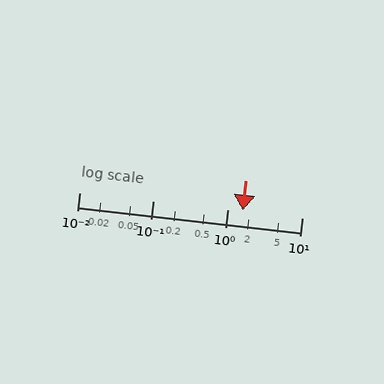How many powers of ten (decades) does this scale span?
The scale spans 3 decades, from 0.01 to 10.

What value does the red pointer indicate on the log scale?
The pointer indicates approximately 1.6.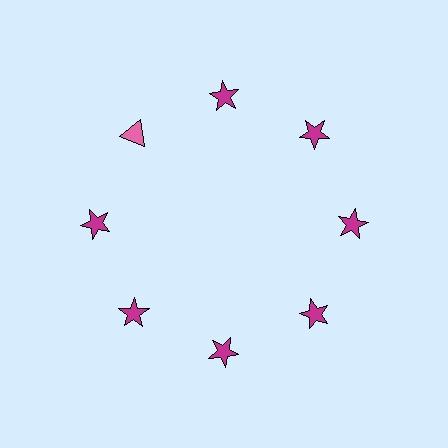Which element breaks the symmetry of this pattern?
The pink triangle at roughly the 10 o'clock position breaks the symmetry. All other shapes are magenta stars.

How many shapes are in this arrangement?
There are 8 shapes arranged in a ring pattern.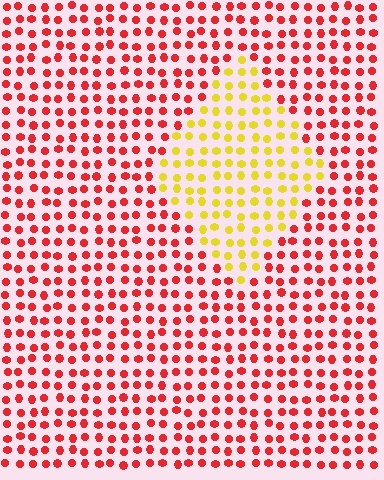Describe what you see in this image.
The image is filled with small red elements in a uniform arrangement. A diamond-shaped region is visible where the elements are tinted to a slightly different hue, forming a subtle color boundary.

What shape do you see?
I see a diamond.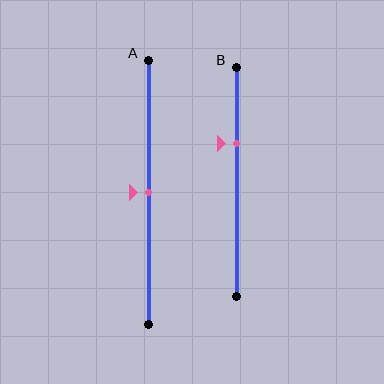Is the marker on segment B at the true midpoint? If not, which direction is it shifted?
No, the marker on segment B is shifted upward by about 17% of the segment length.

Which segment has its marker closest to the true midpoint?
Segment A has its marker closest to the true midpoint.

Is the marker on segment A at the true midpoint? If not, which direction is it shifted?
Yes, the marker on segment A is at the true midpoint.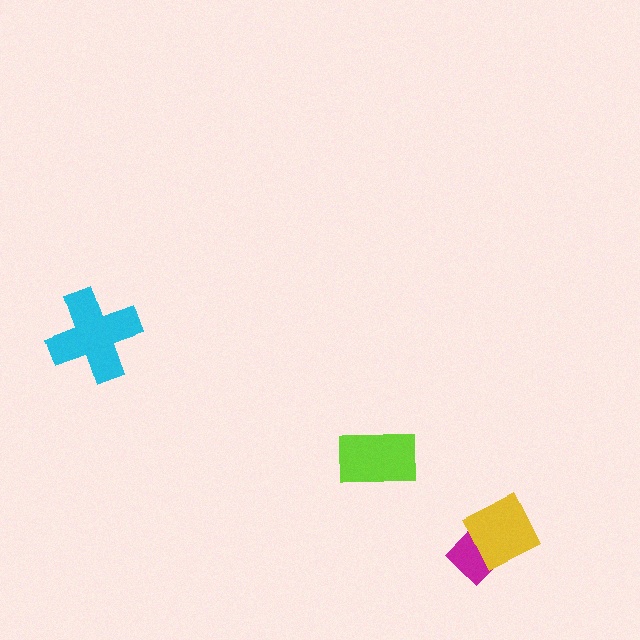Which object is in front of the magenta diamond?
The yellow square is in front of the magenta diamond.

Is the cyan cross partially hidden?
No, no other shape covers it.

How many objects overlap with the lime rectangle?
0 objects overlap with the lime rectangle.